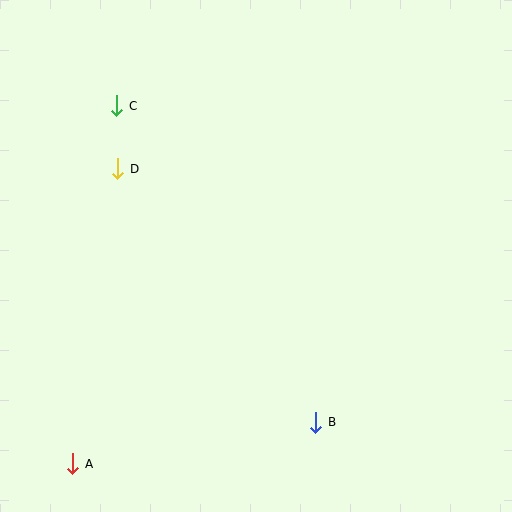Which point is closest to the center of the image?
Point D at (118, 169) is closest to the center.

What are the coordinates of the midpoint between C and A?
The midpoint between C and A is at (95, 285).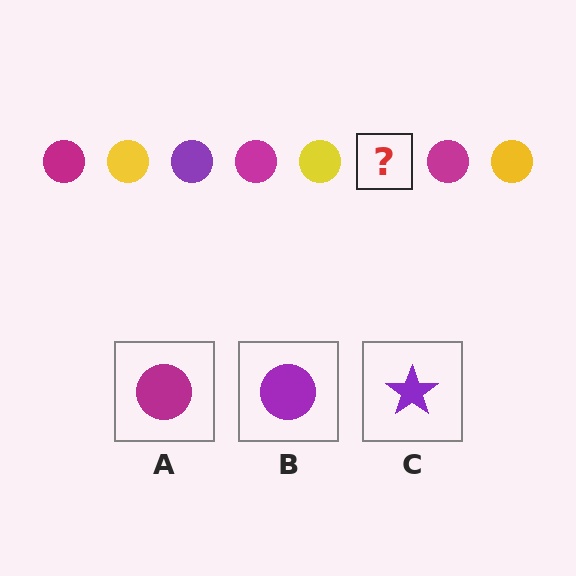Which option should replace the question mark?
Option B.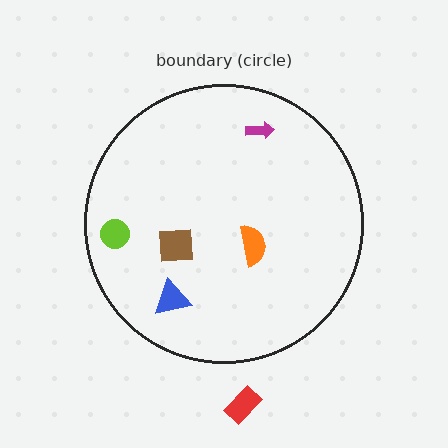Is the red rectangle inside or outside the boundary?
Outside.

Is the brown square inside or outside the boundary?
Inside.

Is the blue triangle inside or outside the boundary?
Inside.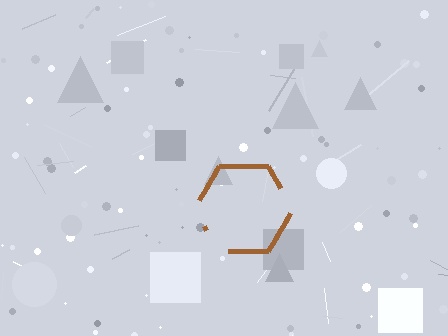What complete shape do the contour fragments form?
The contour fragments form a hexagon.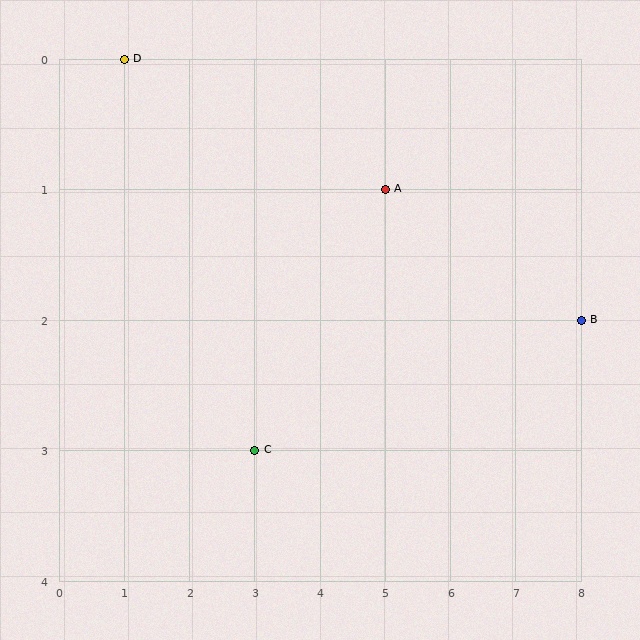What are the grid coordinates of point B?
Point B is at grid coordinates (8, 2).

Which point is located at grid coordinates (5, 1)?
Point A is at (5, 1).